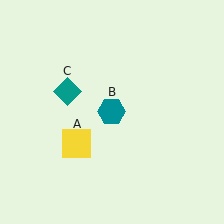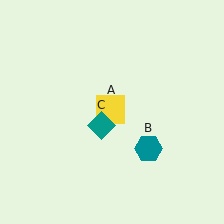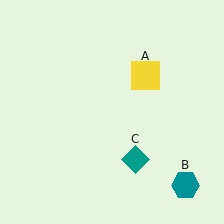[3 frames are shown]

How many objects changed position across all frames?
3 objects changed position: yellow square (object A), teal hexagon (object B), teal diamond (object C).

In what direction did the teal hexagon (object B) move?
The teal hexagon (object B) moved down and to the right.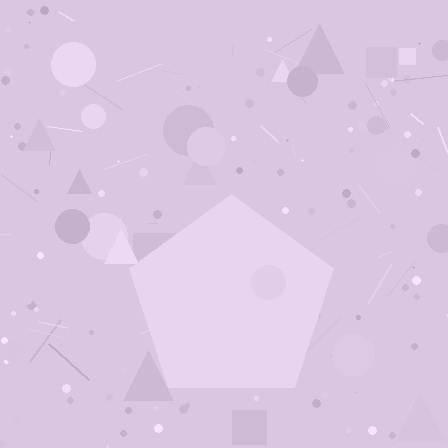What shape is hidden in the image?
A pentagon is hidden in the image.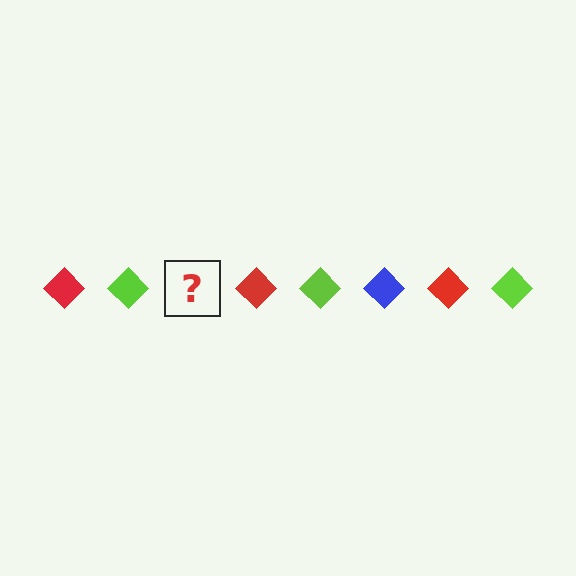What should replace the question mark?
The question mark should be replaced with a blue diamond.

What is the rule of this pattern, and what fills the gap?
The rule is that the pattern cycles through red, lime, blue diamonds. The gap should be filled with a blue diamond.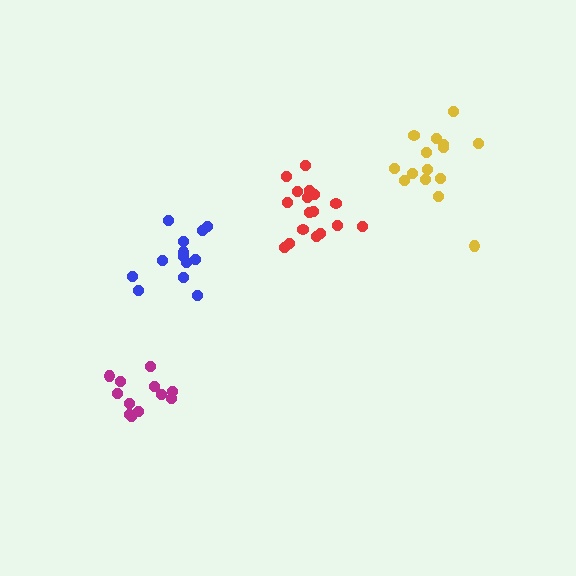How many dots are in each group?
Group 1: 17 dots, Group 2: 15 dots, Group 3: 13 dots, Group 4: 12 dots (57 total).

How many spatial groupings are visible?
There are 4 spatial groupings.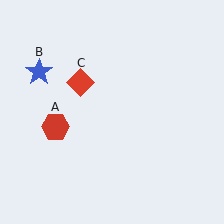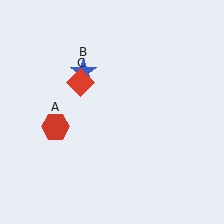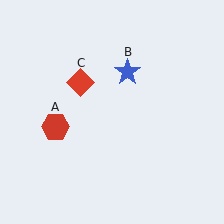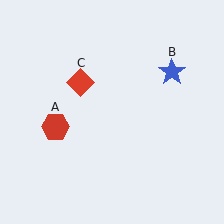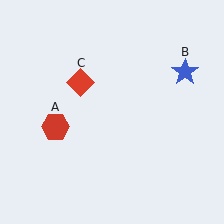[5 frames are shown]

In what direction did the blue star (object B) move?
The blue star (object B) moved right.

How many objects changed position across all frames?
1 object changed position: blue star (object B).